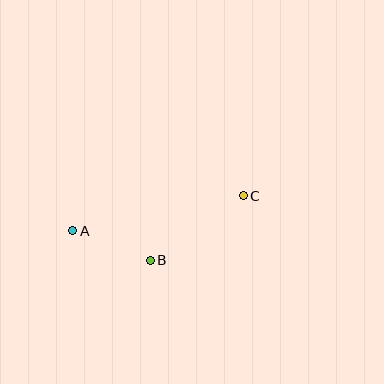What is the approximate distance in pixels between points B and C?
The distance between B and C is approximately 113 pixels.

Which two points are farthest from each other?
Points A and C are farthest from each other.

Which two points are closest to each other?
Points A and B are closest to each other.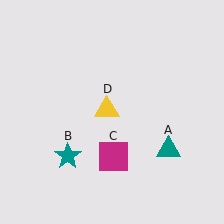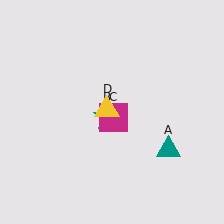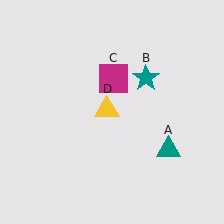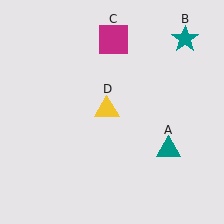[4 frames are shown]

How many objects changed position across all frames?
2 objects changed position: teal star (object B), magenta square (object C).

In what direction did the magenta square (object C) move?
The magenta square (object C) moved up.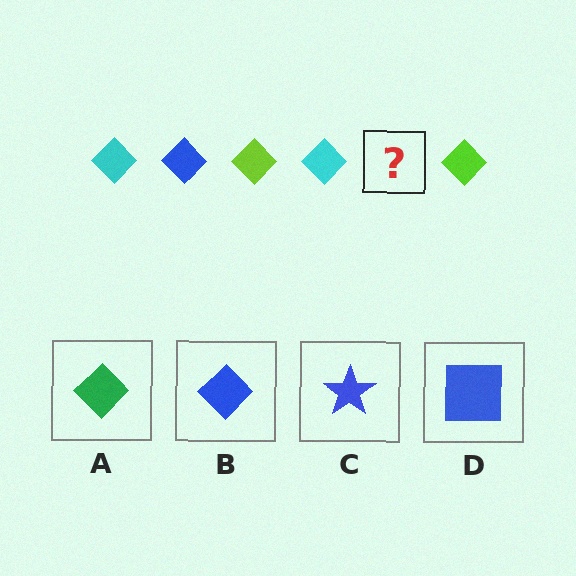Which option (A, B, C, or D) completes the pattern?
B.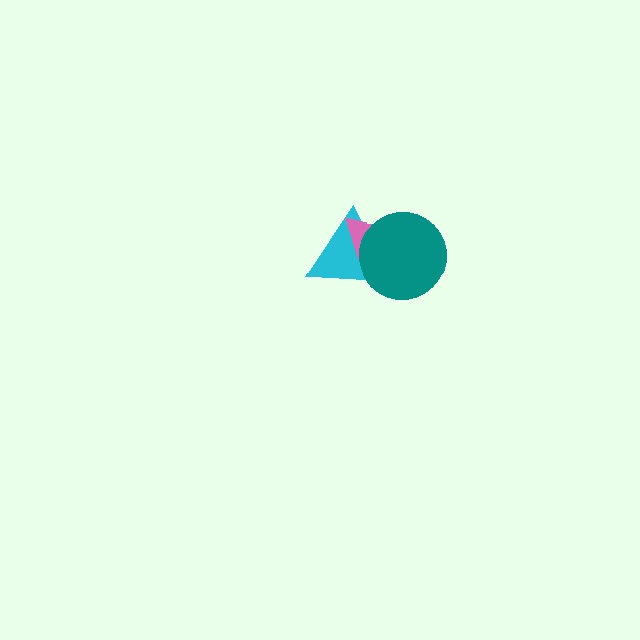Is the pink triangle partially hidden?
Yes, it is partially covered by another shape.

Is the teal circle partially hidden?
No, no other shape covers it.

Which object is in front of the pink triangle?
The teal circle is in front of the pink triangle.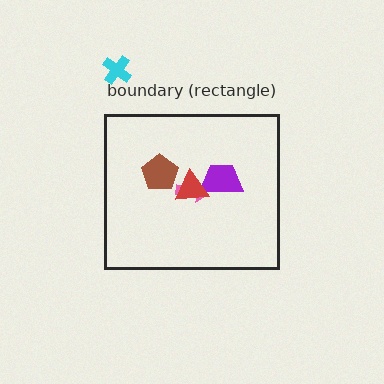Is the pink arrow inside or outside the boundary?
Inside.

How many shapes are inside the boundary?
4 inside, 1 outside.